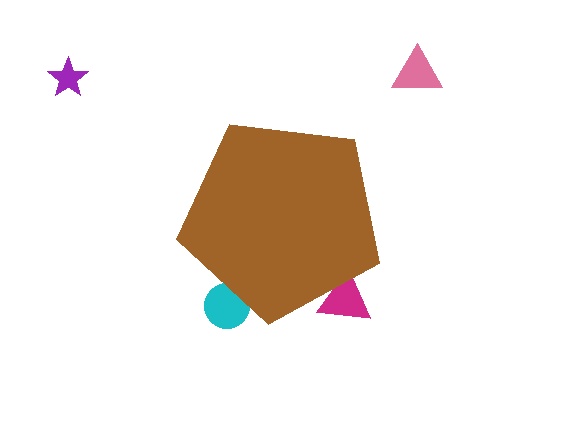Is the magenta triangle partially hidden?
Yes, the magenta triangle is partially hidden behind the brown pentagon.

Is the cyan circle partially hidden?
Yes, the cyan circle is partially hidden behind the brown pentagon.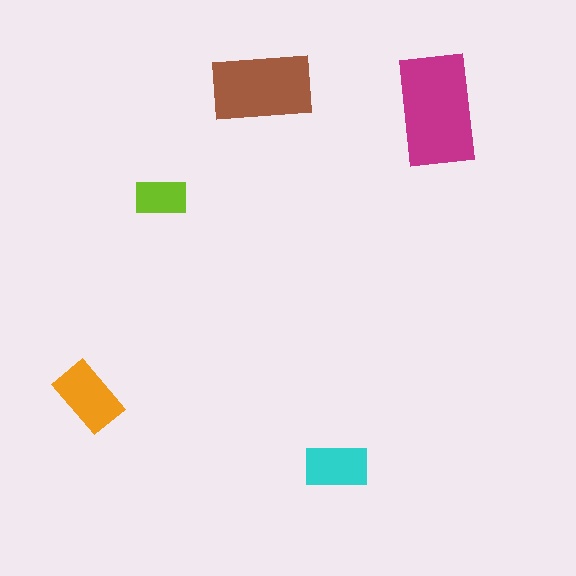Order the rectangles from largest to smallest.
the magenta one, the brown one, the orange one, the cyan one, the lime one.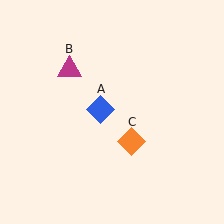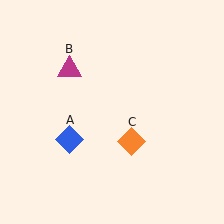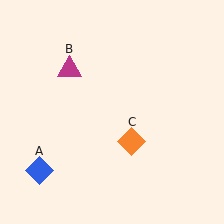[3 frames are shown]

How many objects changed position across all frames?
1 object changed position: blue diamond (object A).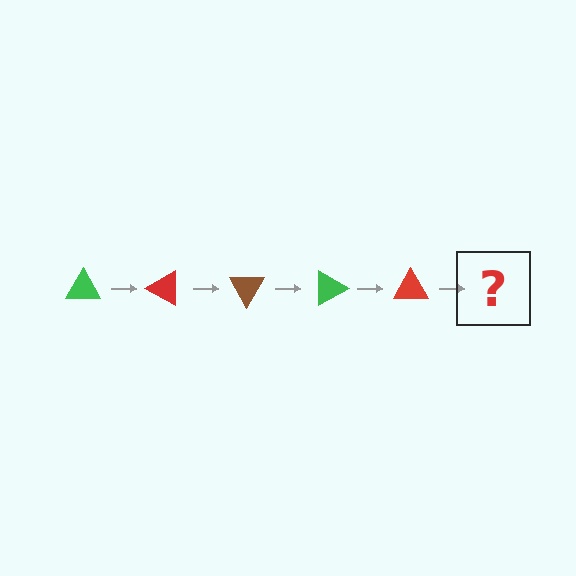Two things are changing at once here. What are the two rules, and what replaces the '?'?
The two rules are that it rotates 30 degrees each step and the color cycles through green, red, and brown. The '?' should be a brown triangle, rotated 150 degrees from the start.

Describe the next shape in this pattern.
It should be a brown triangle, rotated 150 degrees from the start.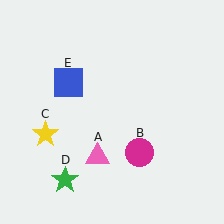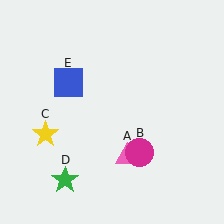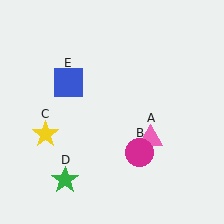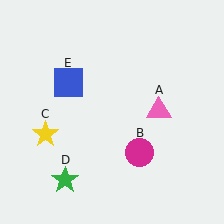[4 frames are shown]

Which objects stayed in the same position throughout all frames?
Magenta circle (object B) and yellow star (object C) and green star (object D) and blue square (object E) remained stationary.